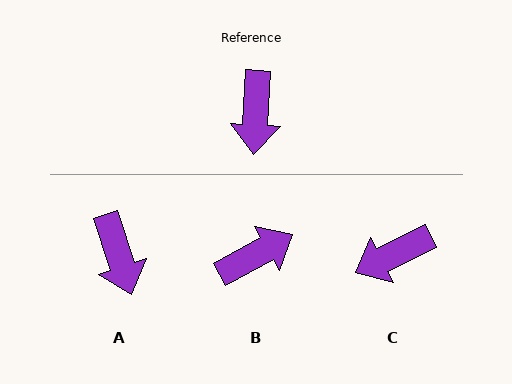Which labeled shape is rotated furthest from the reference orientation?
B, about 122 degrees away.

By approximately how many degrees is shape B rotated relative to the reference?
Approximately 122 degrees counter-clockwise.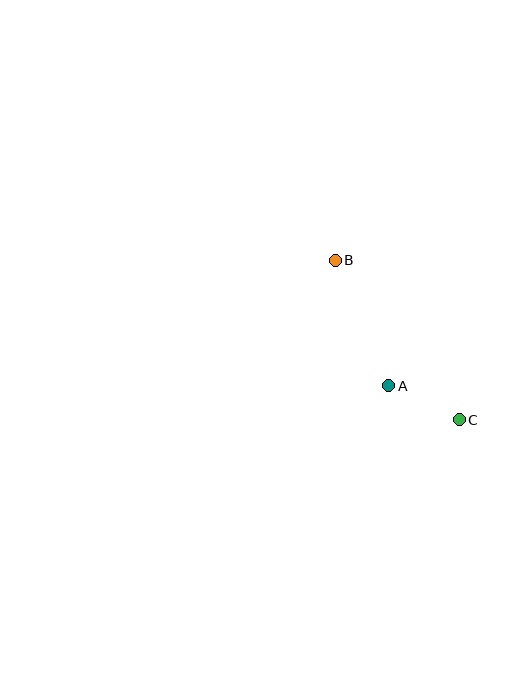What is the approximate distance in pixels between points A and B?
The distance between A and B is approximately 137 pixels.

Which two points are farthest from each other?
Points B and C are farthest from each other.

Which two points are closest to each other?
Points A and C are closest to each other.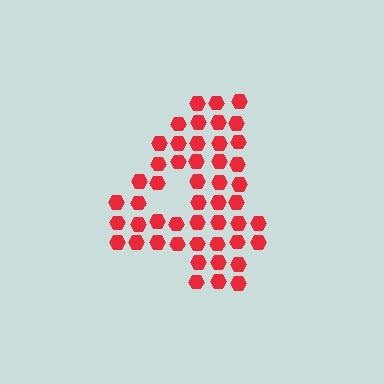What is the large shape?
The large shape is the digit 4.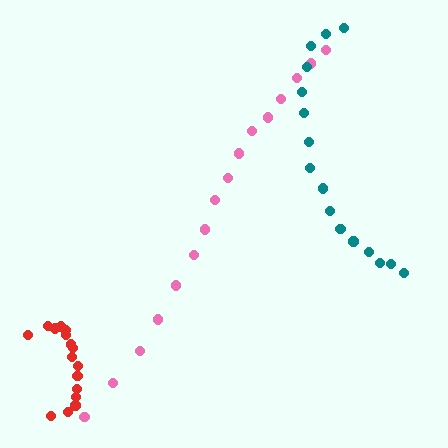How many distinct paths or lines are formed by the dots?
There are 3 distinct paths.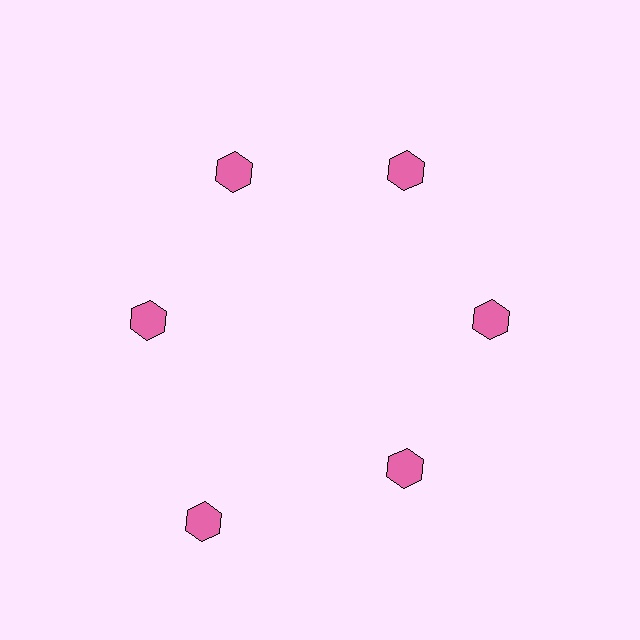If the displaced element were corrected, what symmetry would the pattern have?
It would have 6-fold rotational symmetry — the pattern would map onto itself every 60 degrees.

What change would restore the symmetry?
The symmetry would be restored by moving it inward, back onto the ring so that all 6 hexagons sit at equal angles and equal distance from the center.